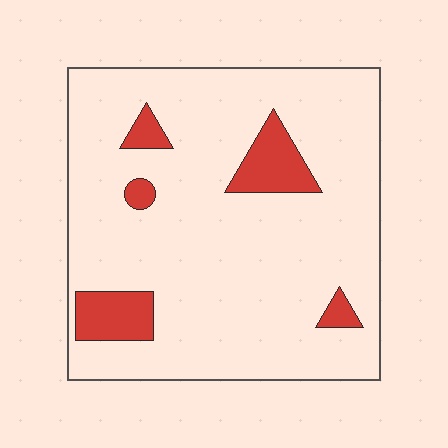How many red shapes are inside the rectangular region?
5.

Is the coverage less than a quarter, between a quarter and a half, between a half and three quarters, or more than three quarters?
Less than a quarter.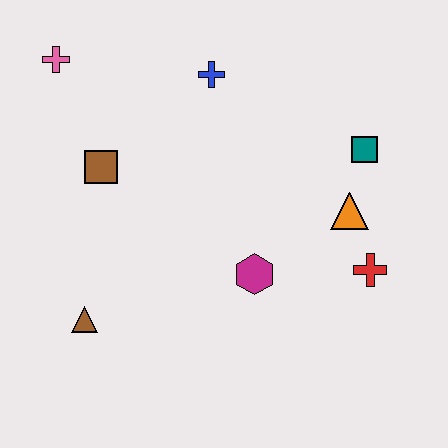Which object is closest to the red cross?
The orange triangle is closest to the red cross.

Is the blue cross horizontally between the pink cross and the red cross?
Yes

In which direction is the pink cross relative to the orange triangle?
The pink cross is to the left of the orange triangle.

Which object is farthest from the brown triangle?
The teal square is farthest from the brown triangle.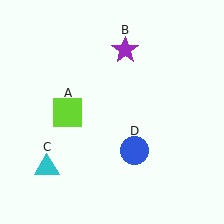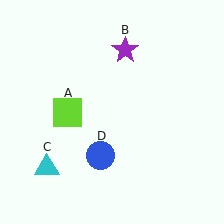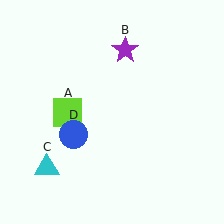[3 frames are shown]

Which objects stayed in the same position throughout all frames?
Lime square (object A) and purple star (object B) and cyan triangle (object C) remained stationary.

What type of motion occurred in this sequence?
The blue circle (object D) rotated clockwise around the center of the scene.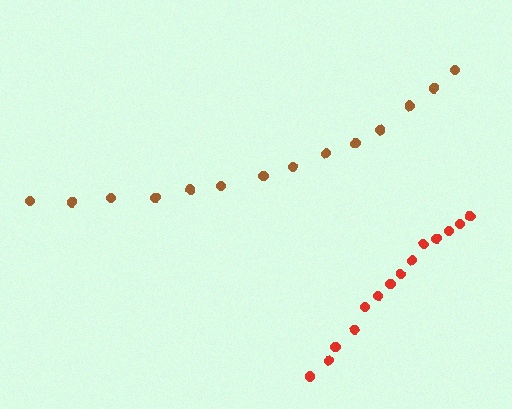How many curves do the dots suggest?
There are 2 distinct paths.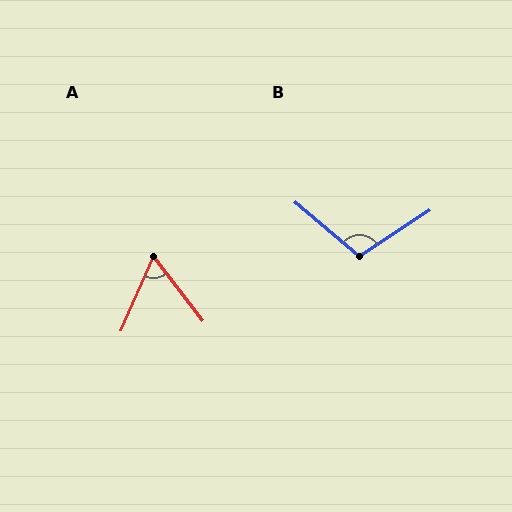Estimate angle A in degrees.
Approximately 61 degrees.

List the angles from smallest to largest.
A (61°), B (107°).